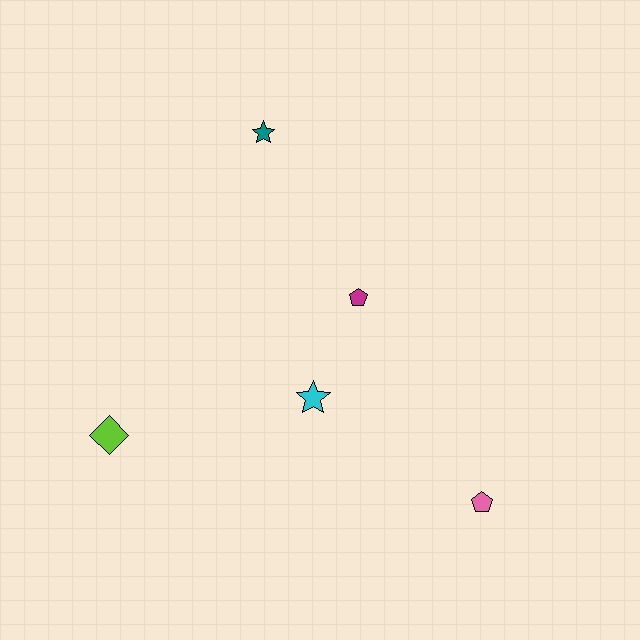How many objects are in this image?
There are 5 objects.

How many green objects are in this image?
There are no green objects.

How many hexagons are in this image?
There are no hexagons.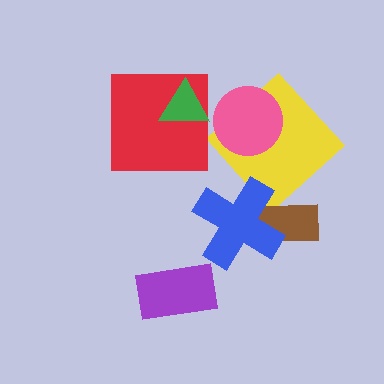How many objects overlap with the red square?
1 object overlaps with the red square.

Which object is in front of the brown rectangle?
The blue cross is in front of the brown rectangle.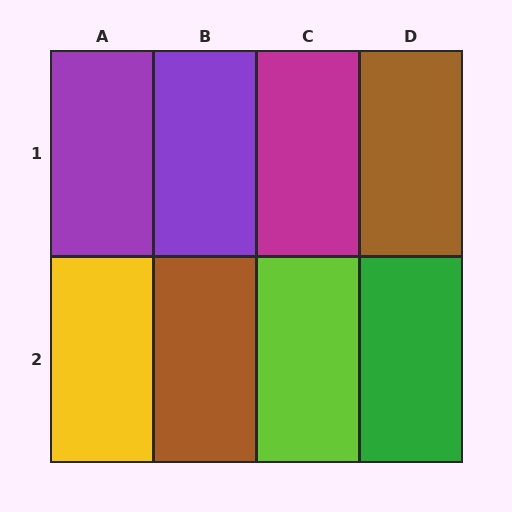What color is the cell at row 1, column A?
Purple.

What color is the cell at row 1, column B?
Purple.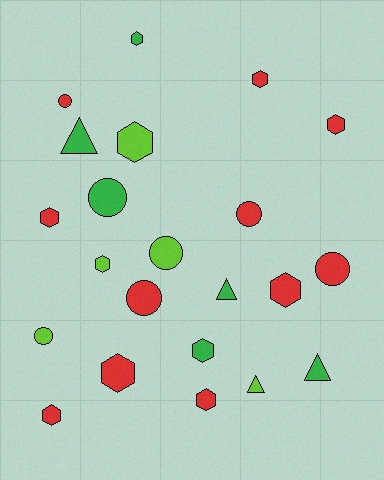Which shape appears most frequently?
Hexagon, with 11 objects.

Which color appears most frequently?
Red, with 11 objects.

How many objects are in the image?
There are 22 objects.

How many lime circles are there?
There are 2 lime circles.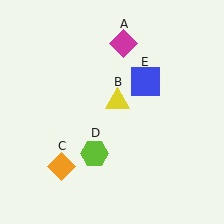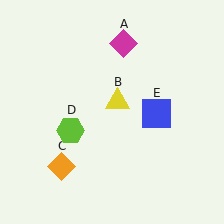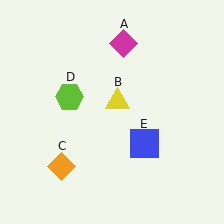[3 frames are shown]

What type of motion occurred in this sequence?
The lime hexagon (object D), blue square (object E) rotated clockwise around the center of the scene.